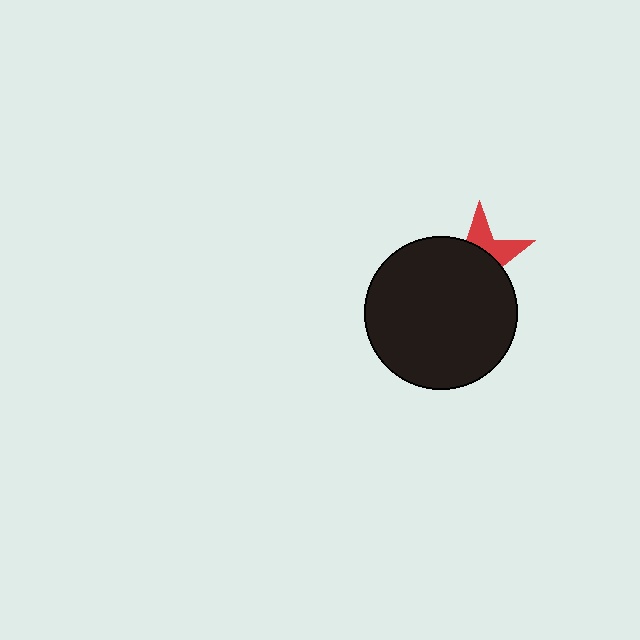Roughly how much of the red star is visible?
A small part of it is visible (roughly 34%).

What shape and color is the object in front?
The object in front is a black circle.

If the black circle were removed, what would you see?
You would see the complete red star.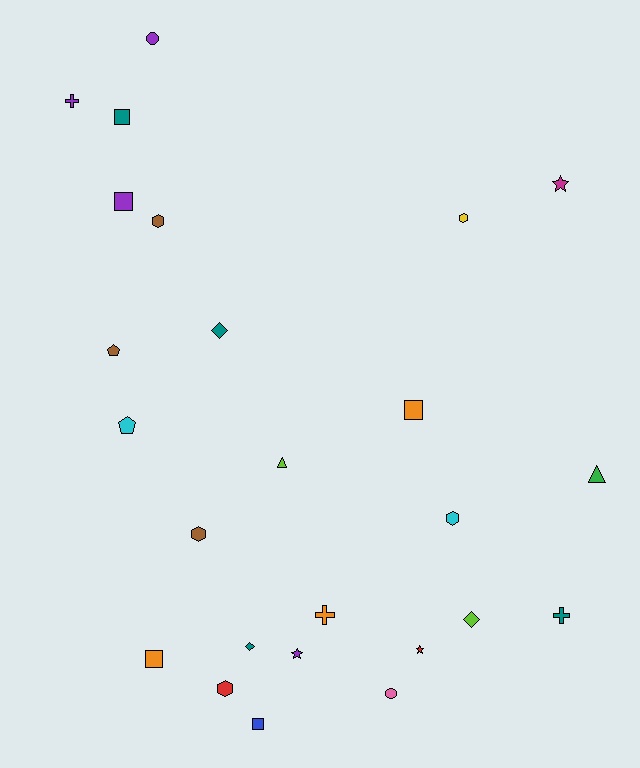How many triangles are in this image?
There are 2 triangles.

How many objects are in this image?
There are 25 objects.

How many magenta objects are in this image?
There is 1 magenta object.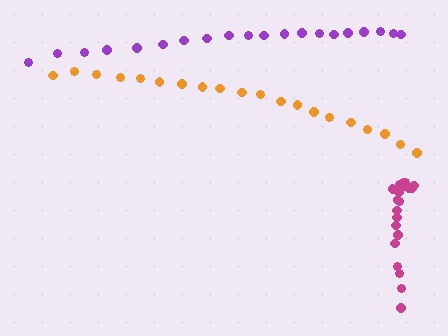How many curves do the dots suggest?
There are 3 distinct paths.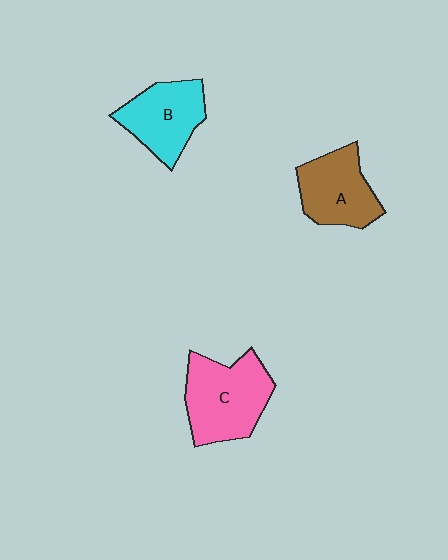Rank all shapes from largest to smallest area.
From largest to smallest: C (pink), B (cyan), A (brown).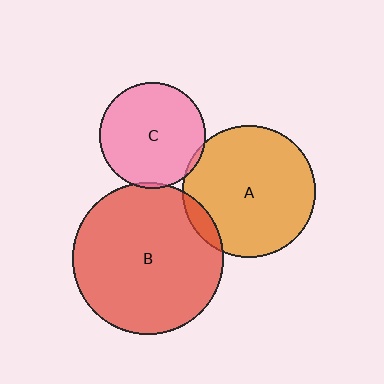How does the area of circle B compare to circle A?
Approximately 1.3 times.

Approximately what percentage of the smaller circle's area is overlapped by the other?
Approximately 10%.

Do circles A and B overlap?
Yes.